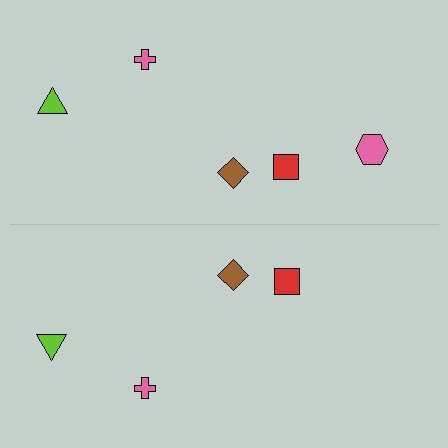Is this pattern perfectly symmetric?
No, the pattern is not perfectly symmetric. A pink hexagon is missing from the bottom side.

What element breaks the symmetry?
A pink hexagon is missing from the bottom side.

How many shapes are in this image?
There are 9 shapes in this image.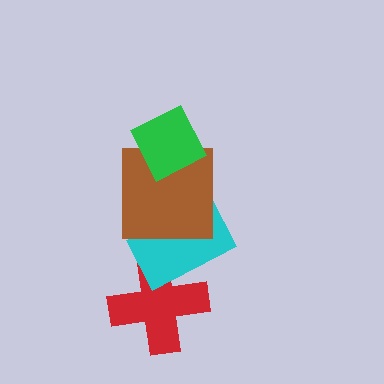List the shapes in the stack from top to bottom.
From top to bottom: the green diamond, the brown square, the cyan rectangle, the red cross.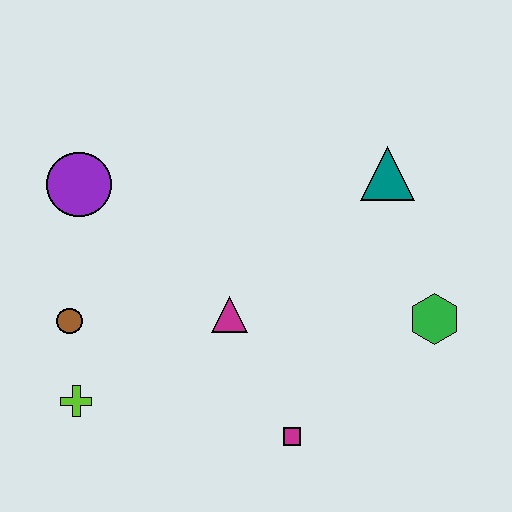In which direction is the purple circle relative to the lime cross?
The purple circle is above the lime cross.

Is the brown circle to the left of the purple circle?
Yes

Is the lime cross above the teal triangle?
No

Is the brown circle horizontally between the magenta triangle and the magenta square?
No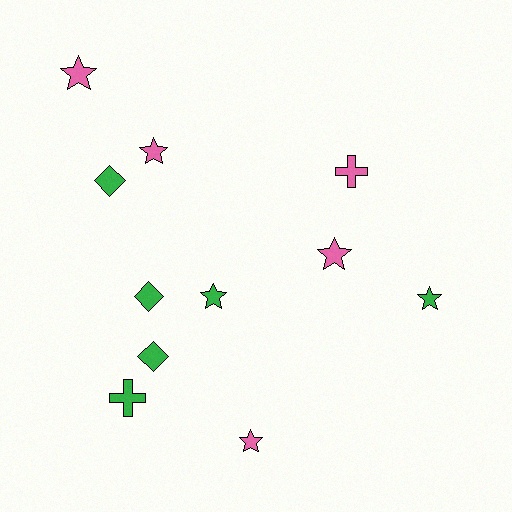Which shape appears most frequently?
Star, with 6 objects.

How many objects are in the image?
There are 11 objects.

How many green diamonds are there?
There are 3 green diamonds.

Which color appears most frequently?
Green, with 6 objects.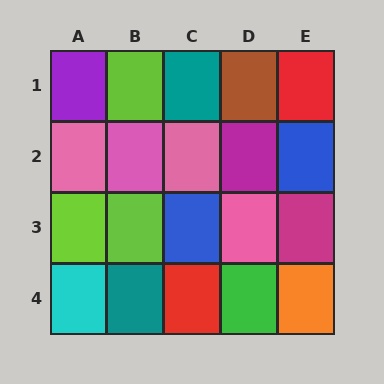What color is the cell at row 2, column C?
Pink.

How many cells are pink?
4 cells are pink.